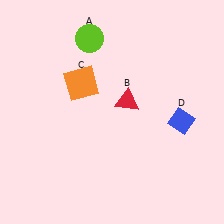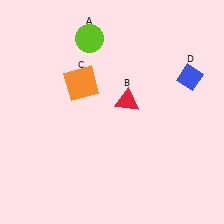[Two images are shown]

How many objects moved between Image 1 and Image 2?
1 object moved between the two images.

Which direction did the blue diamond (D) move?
The blue diamond (D) moved up.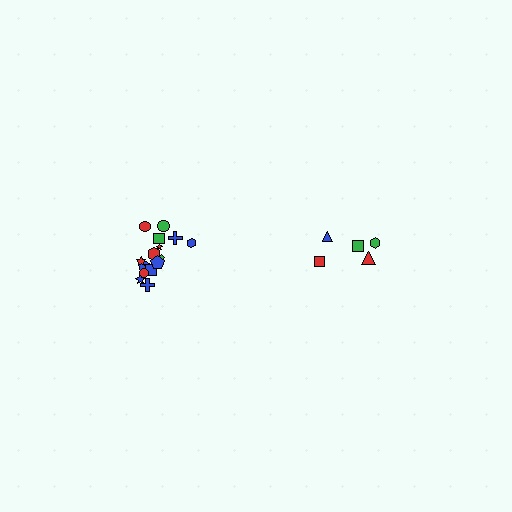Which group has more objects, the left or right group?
The left group.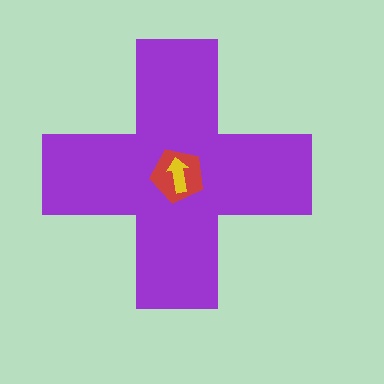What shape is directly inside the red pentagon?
The yellow arrow.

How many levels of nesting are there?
3.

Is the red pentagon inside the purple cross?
Yes.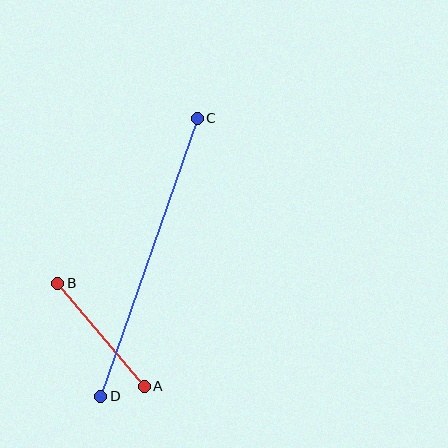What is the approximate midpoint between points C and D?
The midpoint is at approximately (149, 257) pixels.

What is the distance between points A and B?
The distance is approximately 135 pixels.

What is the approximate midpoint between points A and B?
The midpoint is at approximately (101, 335) pixels.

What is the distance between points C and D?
The distance is approximately 294 pixels.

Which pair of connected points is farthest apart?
Points C and D are farthest apart.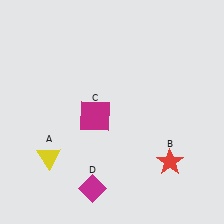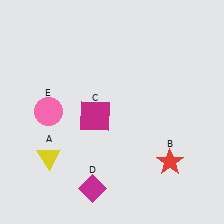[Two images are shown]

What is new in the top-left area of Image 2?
A pink circle (E) was added in the top-left area of Image 2.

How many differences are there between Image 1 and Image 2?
There is 1 difference between the two images.